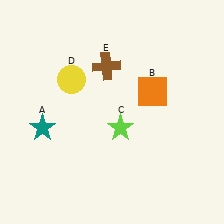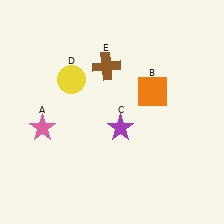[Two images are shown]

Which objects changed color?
A changed from teal to pink. C changed from lime to purple.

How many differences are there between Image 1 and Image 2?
There are 2 differences between the two images.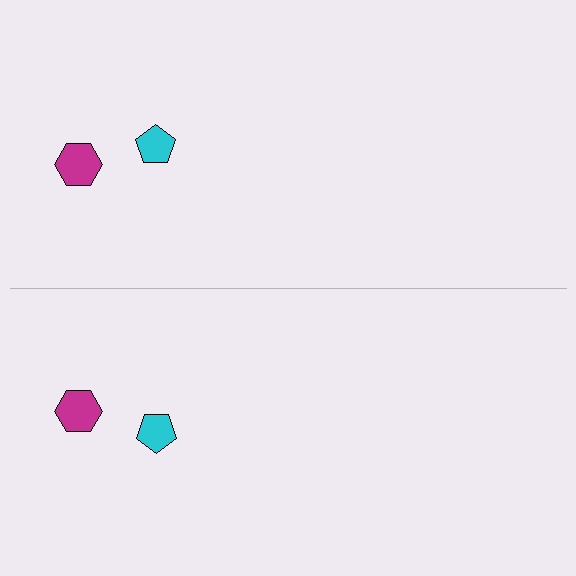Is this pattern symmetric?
Yes, this pattern has bilateral (reflection) symmetry.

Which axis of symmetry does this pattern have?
The pattern has a horizontal axis of symmetry running through the center of the image.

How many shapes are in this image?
There are 4 shapes in this image.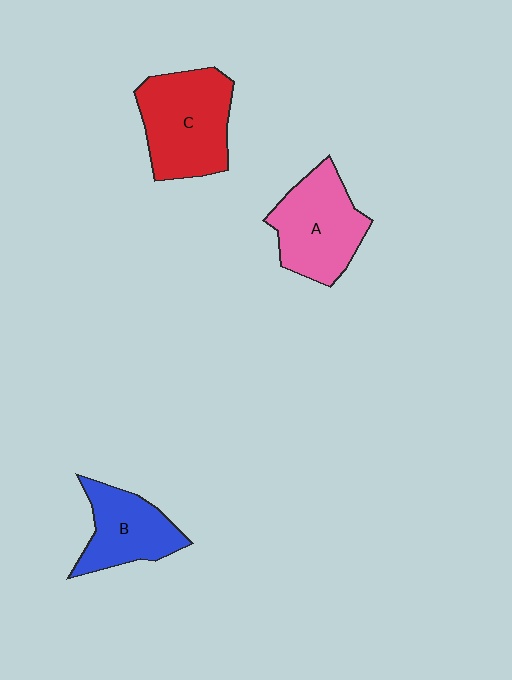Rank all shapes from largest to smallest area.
From largest to smallest: C (red), A (pink), B (blue).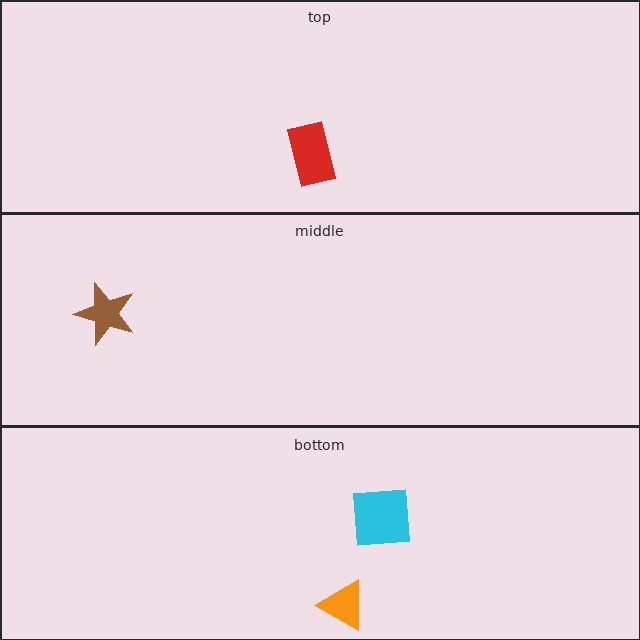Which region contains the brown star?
The middle region.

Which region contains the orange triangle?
The bottom region.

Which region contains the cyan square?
The bottom region.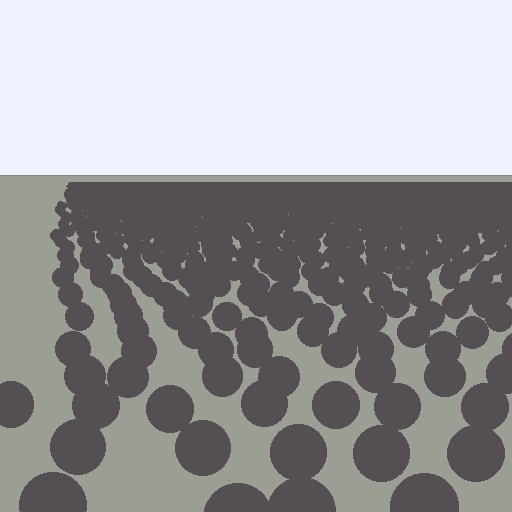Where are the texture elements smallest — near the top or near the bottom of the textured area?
Near the top.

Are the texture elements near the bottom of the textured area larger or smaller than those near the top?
Larger. Near the bottom, elements are closer to the viewer and appear at a bigger on-screen size.